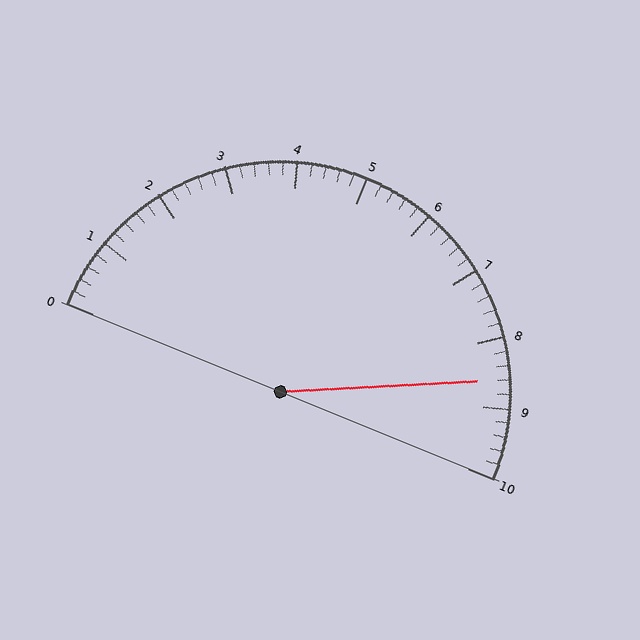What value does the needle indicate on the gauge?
The needle indicates approximately 8.6.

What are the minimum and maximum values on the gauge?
The gauge ranges from 0 to 10.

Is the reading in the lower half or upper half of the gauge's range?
The reading is in the upper half of the range (0 to 10).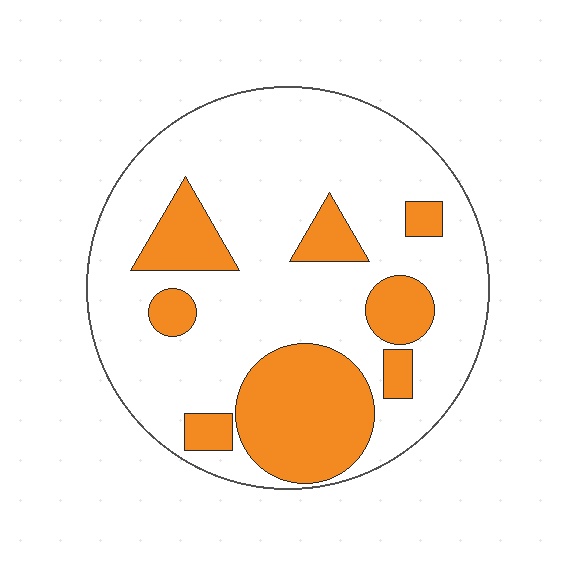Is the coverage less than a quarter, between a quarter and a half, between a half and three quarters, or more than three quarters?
Between a quarter and a half.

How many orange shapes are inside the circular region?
8.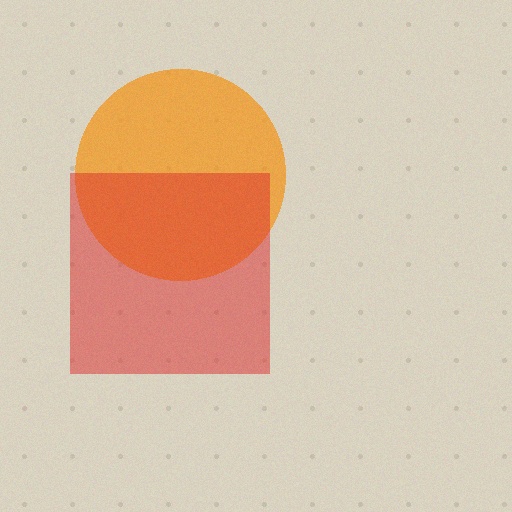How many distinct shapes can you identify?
There are 2 distinct shapes: an orange circle, a red square.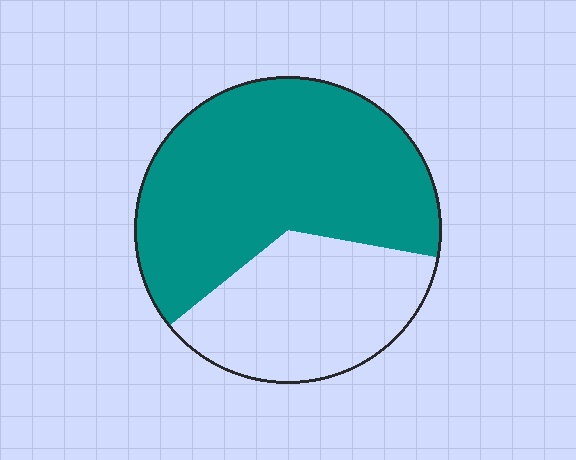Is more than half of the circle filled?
Yes.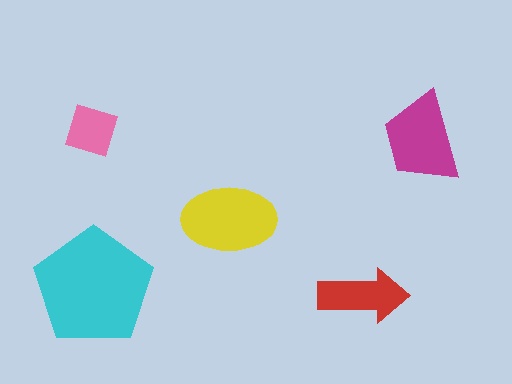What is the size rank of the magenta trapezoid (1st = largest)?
3rd.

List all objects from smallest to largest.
The pink diamond, the red arrow, the magenta trapezoid, the yellow ellipse, the cyan pentagon.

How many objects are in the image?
There are 5 objects in the image.